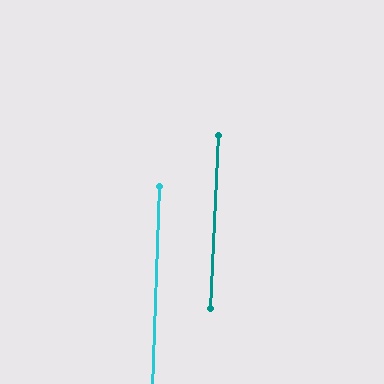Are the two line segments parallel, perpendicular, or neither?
Parallel — their directions differ by only 0.7°.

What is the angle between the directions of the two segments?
Approximately 1 degree.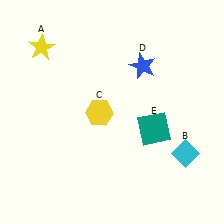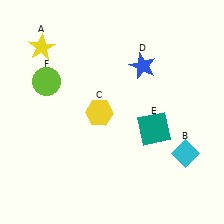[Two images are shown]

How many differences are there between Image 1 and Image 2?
There is 1 difference between the two images.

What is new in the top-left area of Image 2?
A lime circle (F) was added in the top-left area of Image 2.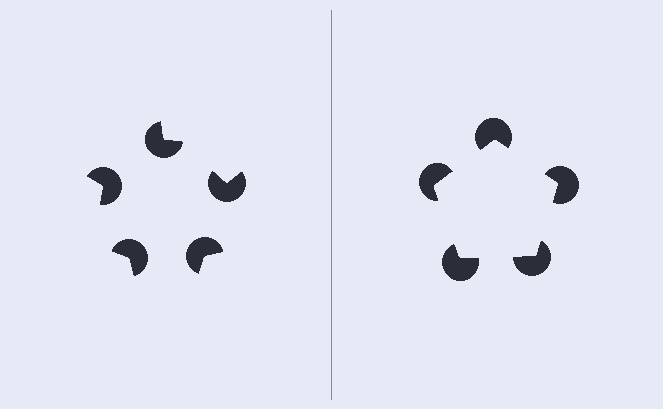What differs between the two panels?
The pac-man discs are positioned identically on both sides; only the wedge orientations differ. On the right they align to a pentagon; on the left they are misaligned.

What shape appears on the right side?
An illusory pentagon.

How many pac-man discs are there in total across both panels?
10 — 5 on each side.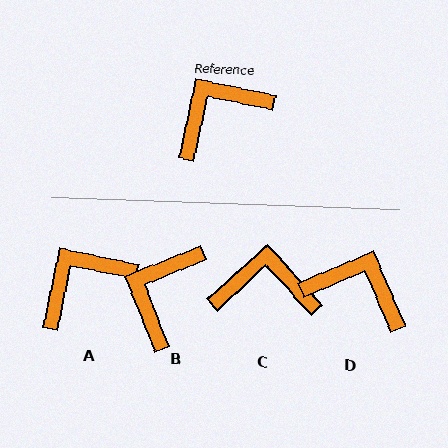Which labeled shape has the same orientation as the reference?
A.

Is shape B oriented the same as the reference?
No, it is off by about 33 degrees.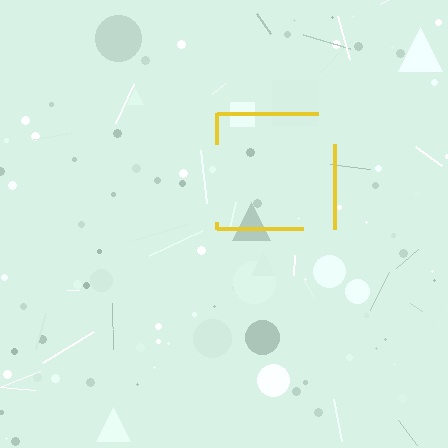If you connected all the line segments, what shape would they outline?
They would outline a square.